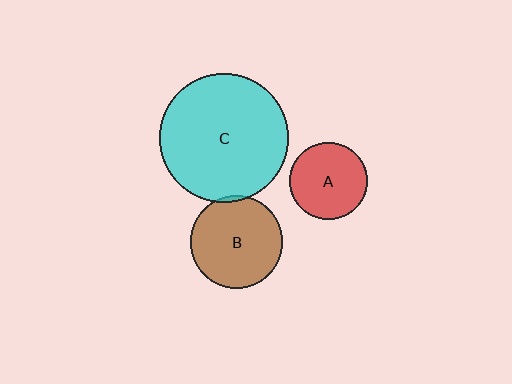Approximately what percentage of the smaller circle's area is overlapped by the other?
Approximately 5%.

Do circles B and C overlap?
Yes.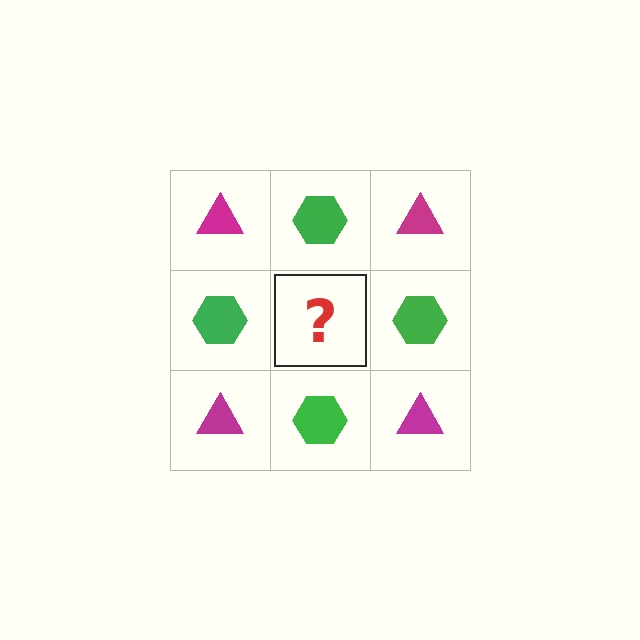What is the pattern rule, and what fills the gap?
The rule is that it alternates magenta triangle and green hexagon in a checkerboard pattern. The gap should be filled with a magenta triangle.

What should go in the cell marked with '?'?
The missing cell should contain a magenta triangle.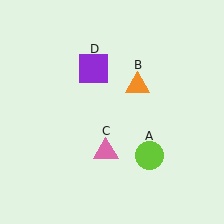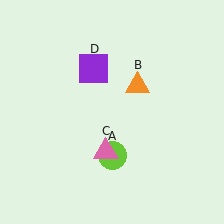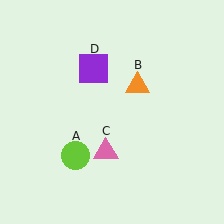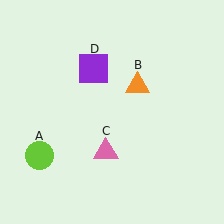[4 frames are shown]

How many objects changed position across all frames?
1 object changed position: lime circle (object A).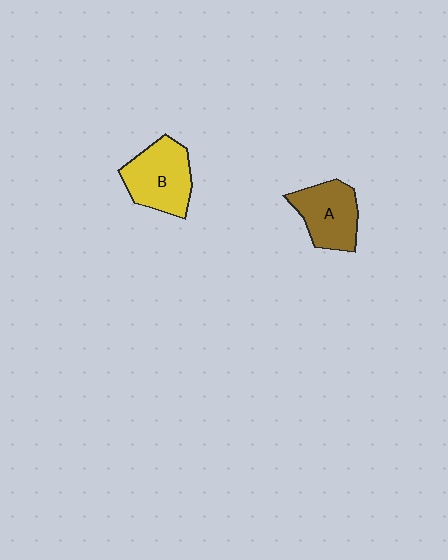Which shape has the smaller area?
Shape A (brown).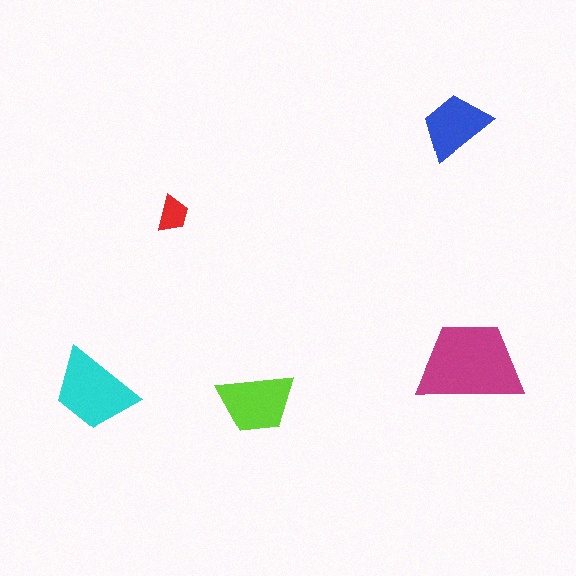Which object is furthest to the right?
The magenta trapezoid is rightmost.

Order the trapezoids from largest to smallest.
the magenta one, the cyan one, the lime one, the blue one, the red one.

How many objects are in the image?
There are 5 objects in the image.